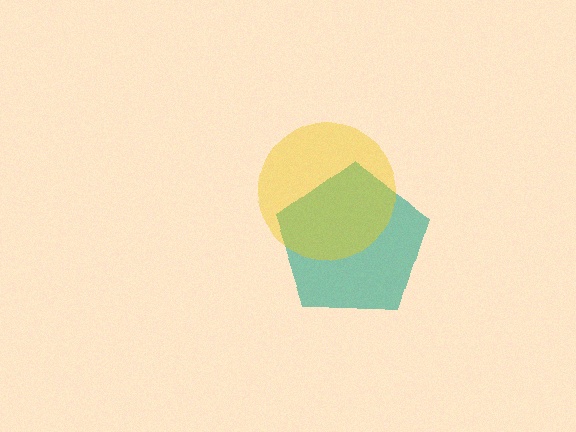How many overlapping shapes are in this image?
There are 2 overlapping shapes in the image.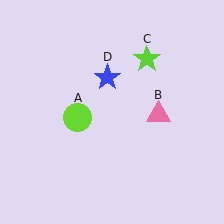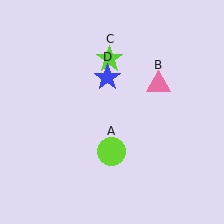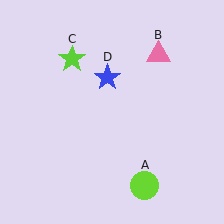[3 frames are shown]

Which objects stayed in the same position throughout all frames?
Blue star (object D) remained stationary.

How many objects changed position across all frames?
3 objects changed position: lime circle (object A), pink triangle (object B), lime star (object C).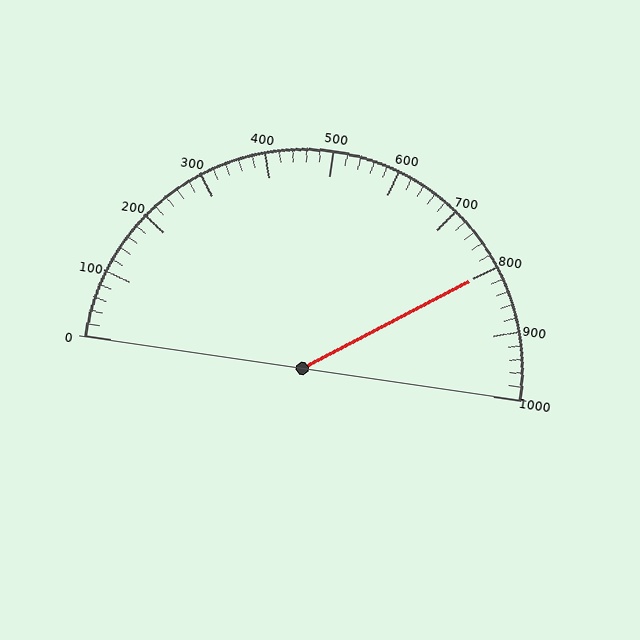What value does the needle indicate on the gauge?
The needle indicates approximately 800.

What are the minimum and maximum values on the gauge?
The gauge ranges from 0 to 1000.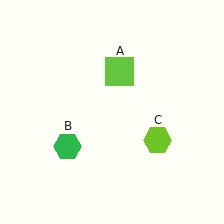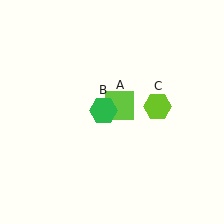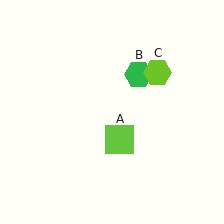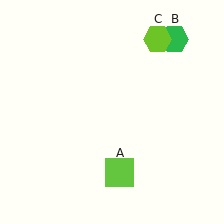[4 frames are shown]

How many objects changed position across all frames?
3 objects changed position: lime square (object A), green hexagon (object B), lime hexagon (object C).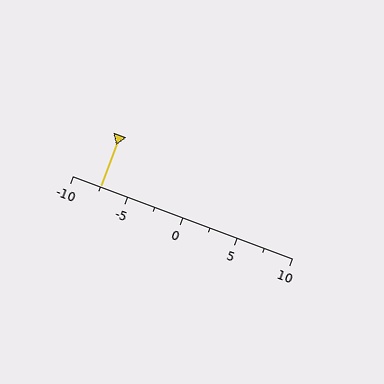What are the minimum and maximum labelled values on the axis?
The axis runs from -10 to 10.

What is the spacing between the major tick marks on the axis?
The major ticks are spaced 5 apart.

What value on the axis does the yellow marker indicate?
The marker indicates approximately -7.5.